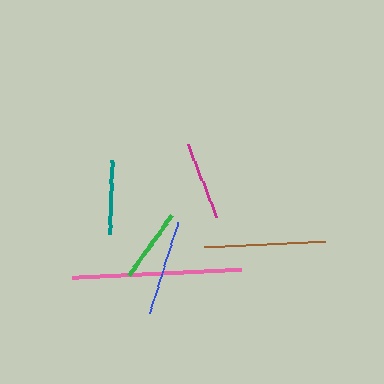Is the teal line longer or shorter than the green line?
The green line is longer than the teal line.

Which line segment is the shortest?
The teal line is the shortest at approximately 74 pixels.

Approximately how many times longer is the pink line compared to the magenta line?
The pink line is approximately 2.2 times the length of the magenta line.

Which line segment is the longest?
The pink line is the longest at approximately 169 pixels.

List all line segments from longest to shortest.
From longest to shortest: pink, brown, blue, magenta, green, teal.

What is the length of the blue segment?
The blue segment is approximately 95 pixels long.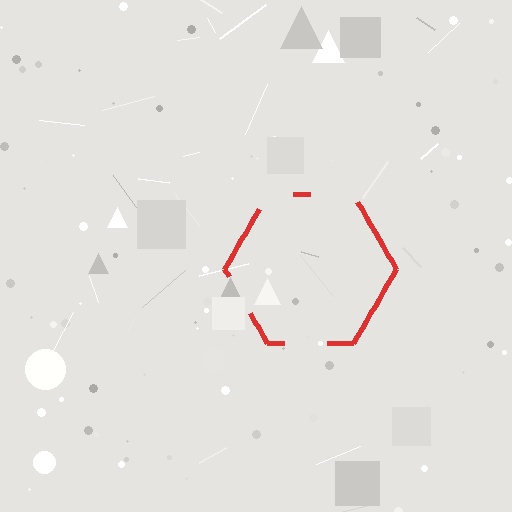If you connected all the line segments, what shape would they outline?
They would outline a hexagon.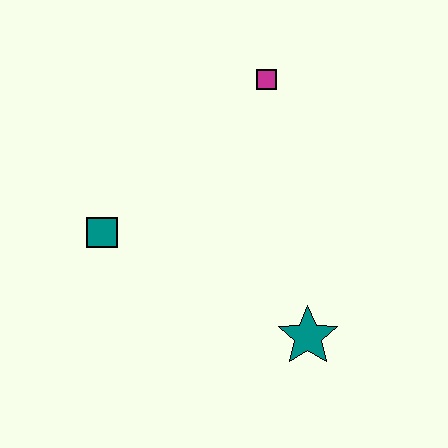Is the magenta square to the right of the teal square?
Yes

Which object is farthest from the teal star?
The magenta square is farthest from the teal star.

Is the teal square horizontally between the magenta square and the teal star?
No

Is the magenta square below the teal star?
No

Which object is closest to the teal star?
The teal square is closest to the teal star.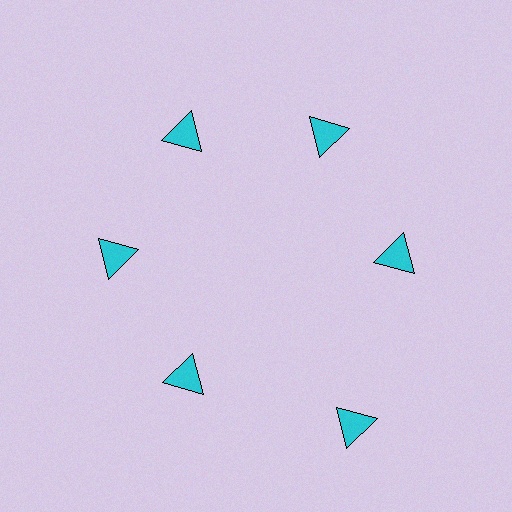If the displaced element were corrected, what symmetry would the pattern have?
It would have 6-fold rotational symmetry — the pattern would map onto itself every 60 degrees.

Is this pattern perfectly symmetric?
No. The 6 cyan triangles are arranged in a ring, but one element near the 5 o'clock position is pushed outward from the center, breaking the 6-fold rotational symmetry.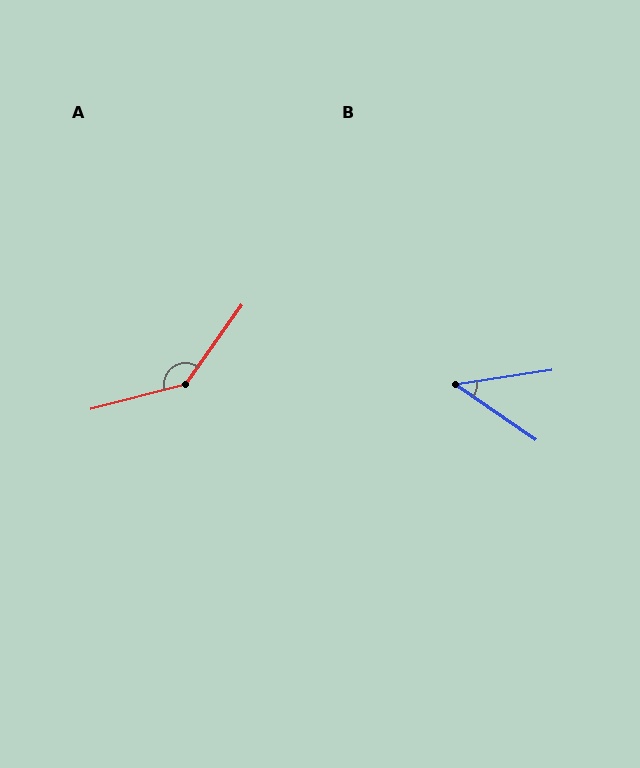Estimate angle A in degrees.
Approximately 140 degrees.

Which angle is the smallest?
B, at approximately 43 degrees.